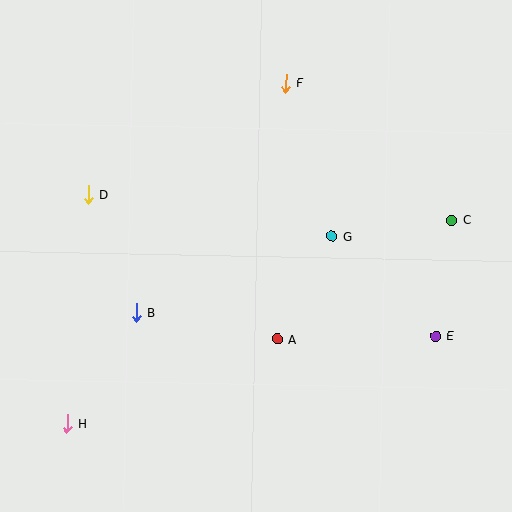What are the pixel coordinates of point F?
Point F is at (286, 83).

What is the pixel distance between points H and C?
The distance between H and C is 435 pixels.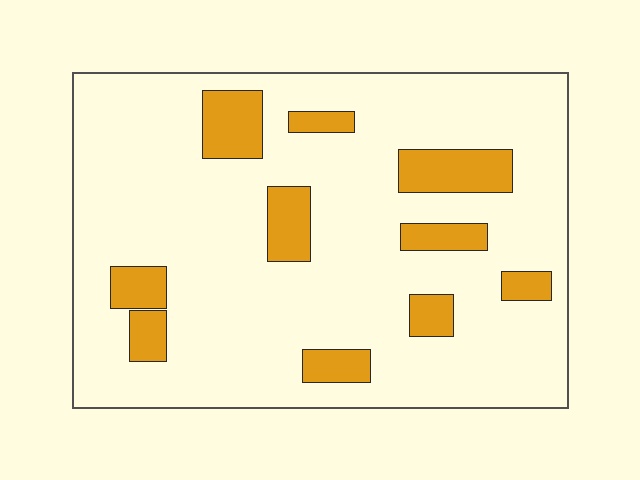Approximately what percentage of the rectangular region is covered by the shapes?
Approximately 15%.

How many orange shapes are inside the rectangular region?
10.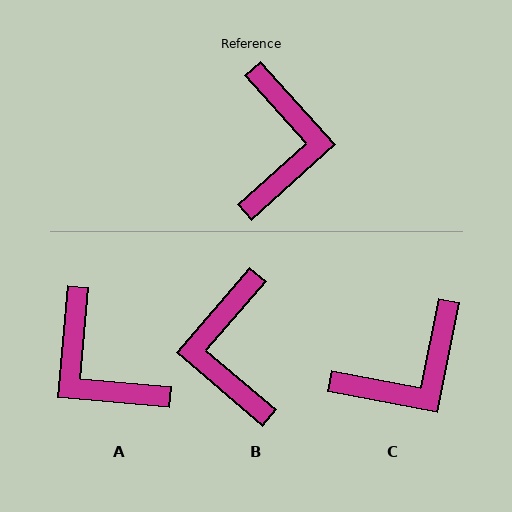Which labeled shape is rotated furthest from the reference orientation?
B, about 173 degrees away.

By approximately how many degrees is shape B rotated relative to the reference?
Approximately 173 degrees clockwise.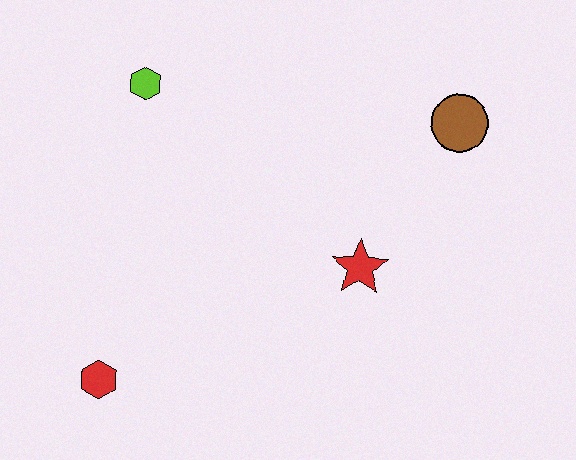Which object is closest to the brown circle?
The red star is closest to the brown circle.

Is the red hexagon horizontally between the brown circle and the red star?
No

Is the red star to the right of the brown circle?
No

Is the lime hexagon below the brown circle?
No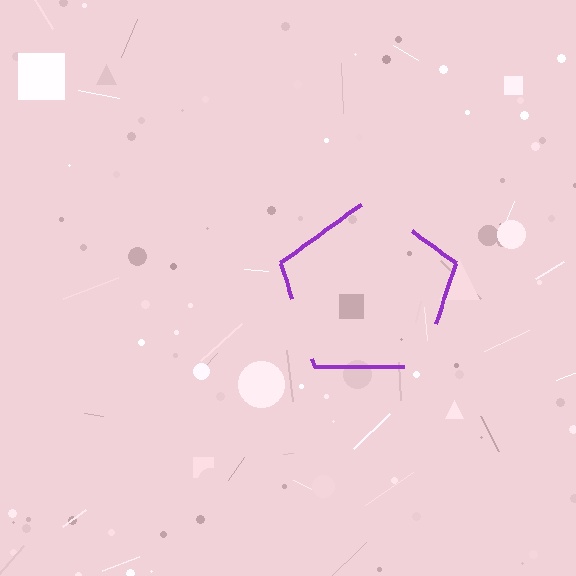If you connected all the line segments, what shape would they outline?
They would outline a pentagon.